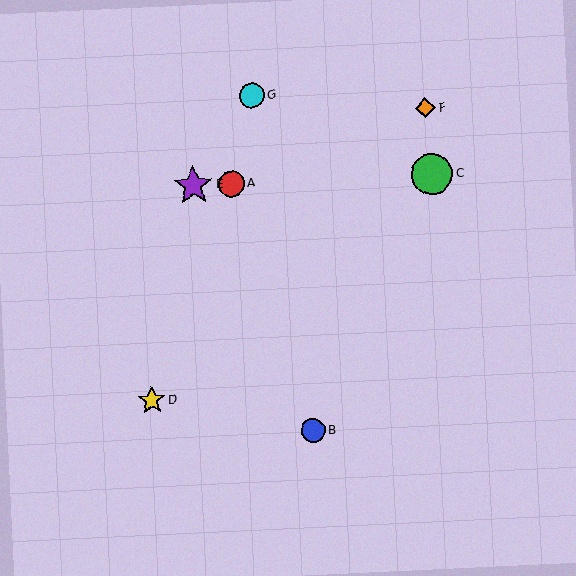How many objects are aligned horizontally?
3 objects (A, C, E) are aligned horizontally.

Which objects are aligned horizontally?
Objects A, C, E are aligned horizontally.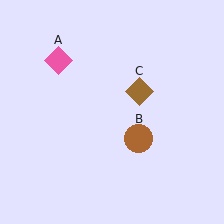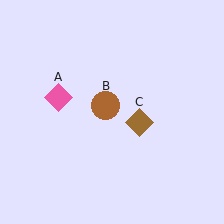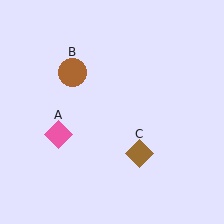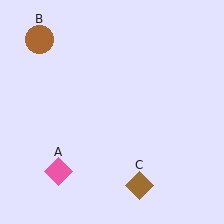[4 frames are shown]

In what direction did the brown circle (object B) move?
The brown circle (object B) moved up and to the left.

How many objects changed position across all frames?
3 objects changed position: pink diamond (object A), brown circle (object B), brown diamond (object C).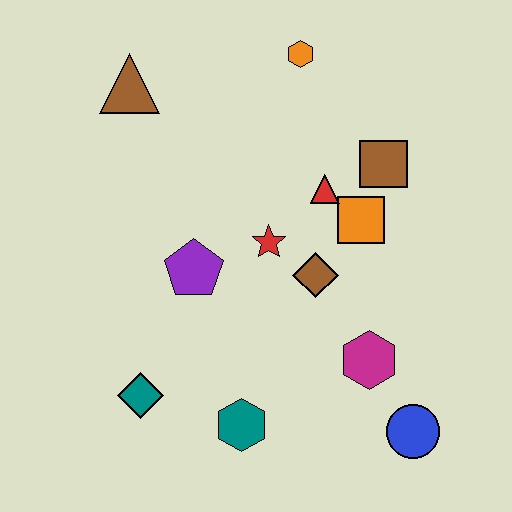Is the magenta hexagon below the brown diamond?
Yes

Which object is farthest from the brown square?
The teal diamond is farthest from the brown square.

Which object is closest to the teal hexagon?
The teal diamond is closest to the teal hexagon.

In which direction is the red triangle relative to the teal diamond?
The red triangle is above the teal diamond.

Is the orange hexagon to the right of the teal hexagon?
Yes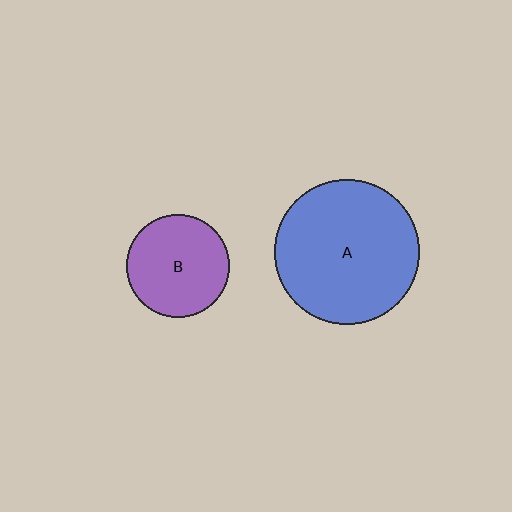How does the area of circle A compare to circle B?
Approximately 2.0 times.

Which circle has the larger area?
Circle A (blue).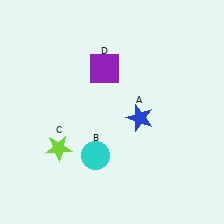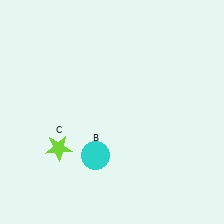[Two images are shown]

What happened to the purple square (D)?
The purple square (D) was removed in Image 2. It was in the top-left area of Image 1.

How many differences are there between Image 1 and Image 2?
There are 2 differences between the two images.